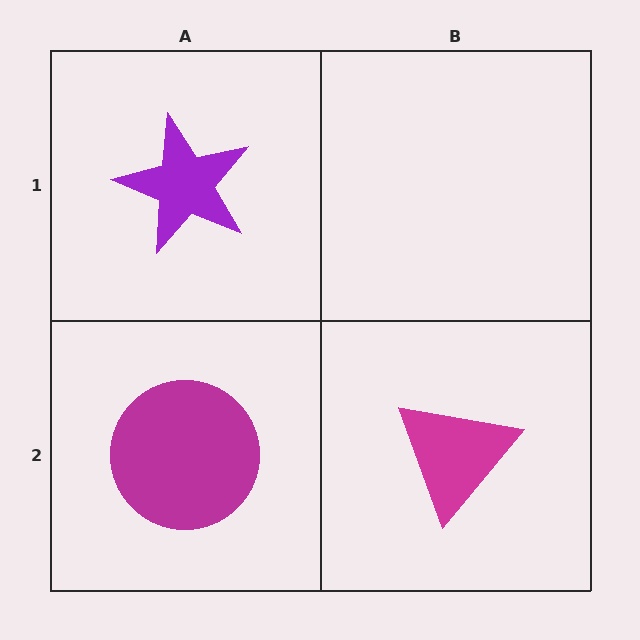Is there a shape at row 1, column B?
No, that cell is empty.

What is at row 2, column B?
A magenta triangle.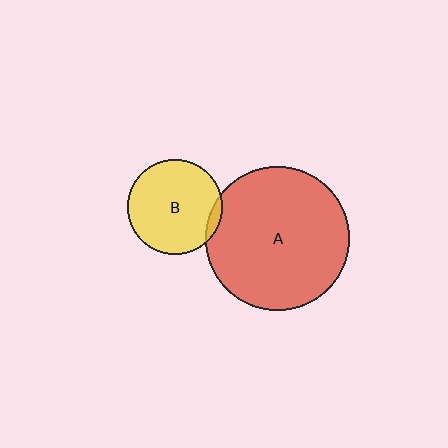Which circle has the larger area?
Circle A (red).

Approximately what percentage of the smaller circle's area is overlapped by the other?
Approximately 5%.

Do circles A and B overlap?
Yes.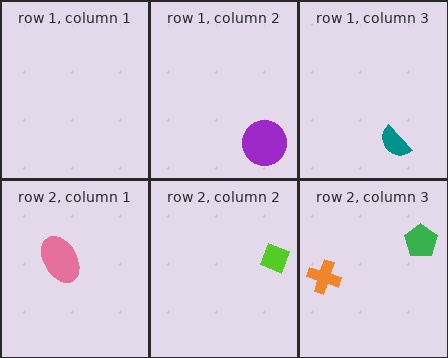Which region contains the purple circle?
The row 1, column 2 region.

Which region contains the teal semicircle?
The row 1, column 3 region.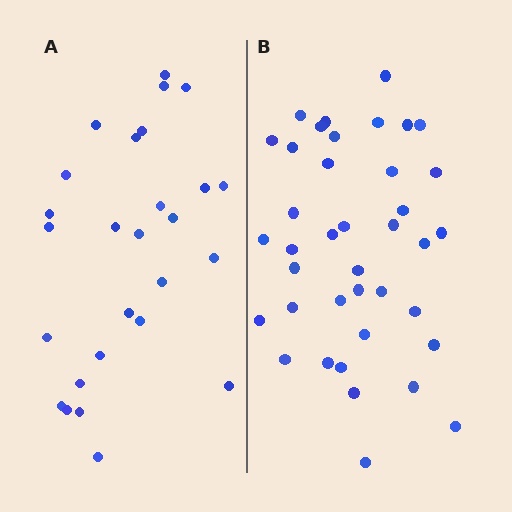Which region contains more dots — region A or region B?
Region B (the right region) has more dots.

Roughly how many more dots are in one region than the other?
Region B has roughly 12 or so more dots than region A.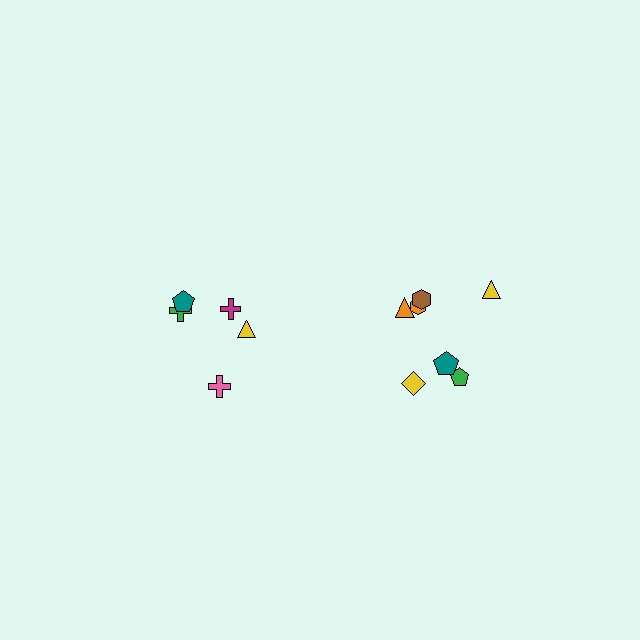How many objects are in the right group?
There are 7 objects.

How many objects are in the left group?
There are 5 objects.